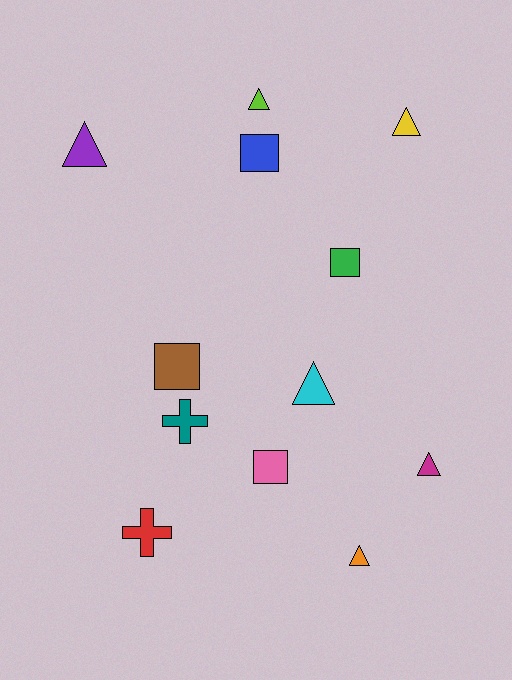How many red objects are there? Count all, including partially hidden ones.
There is 1 red object.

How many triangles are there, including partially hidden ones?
There are 6 triangles.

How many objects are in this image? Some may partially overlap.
There are 12 objects.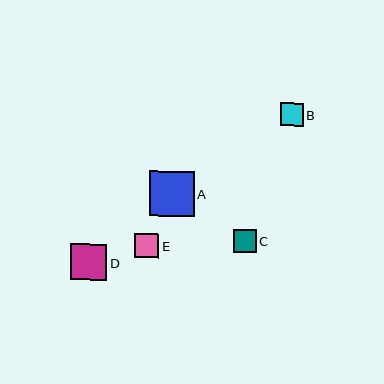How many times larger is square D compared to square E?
Square D is approximately 1.5 times the size of square E.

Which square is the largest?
Square A is the largest with a size of approximately 45 pixels.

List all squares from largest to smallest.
From largest to smallest: A, D, E, C, B.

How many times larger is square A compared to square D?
Square A is approximately 1.2 times the size of square D.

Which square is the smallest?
Square B is the smallest with a size of approximately 23 pixels.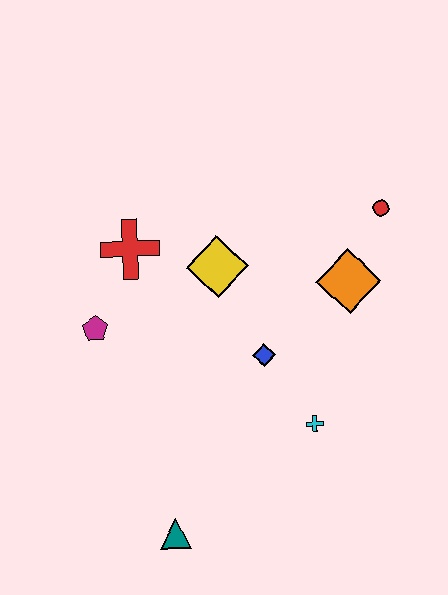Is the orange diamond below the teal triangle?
No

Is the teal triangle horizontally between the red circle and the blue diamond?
No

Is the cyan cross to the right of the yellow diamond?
Yes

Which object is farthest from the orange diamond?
The teal triangle is farthest from the orange diamond.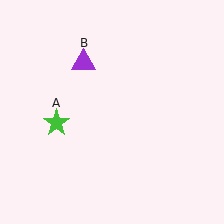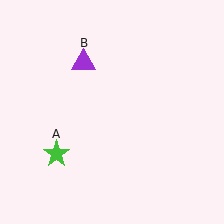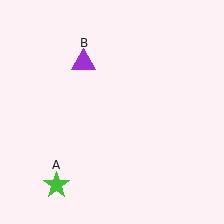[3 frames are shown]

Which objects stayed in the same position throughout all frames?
Purple triangle (object B) remained stationary.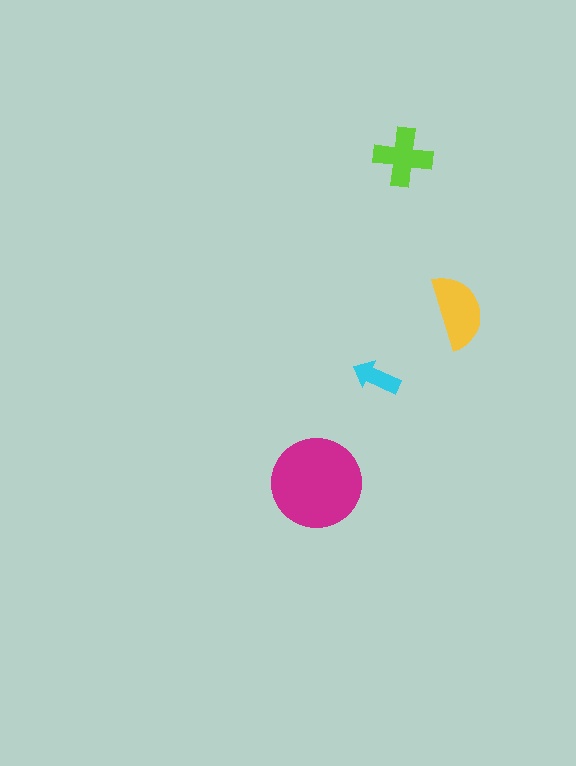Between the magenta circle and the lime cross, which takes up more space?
The magenta circle.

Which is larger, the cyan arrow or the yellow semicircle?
The yellow semicircle.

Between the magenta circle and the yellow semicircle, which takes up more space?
The magenta circle.